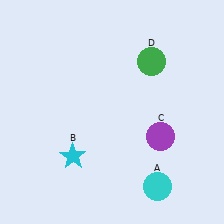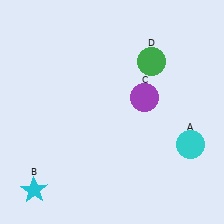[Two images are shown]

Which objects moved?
The objects that moved are: the cyan circle (A), the cyan star (B), the purple circle (C).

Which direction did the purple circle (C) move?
The purple circle (C) moved up.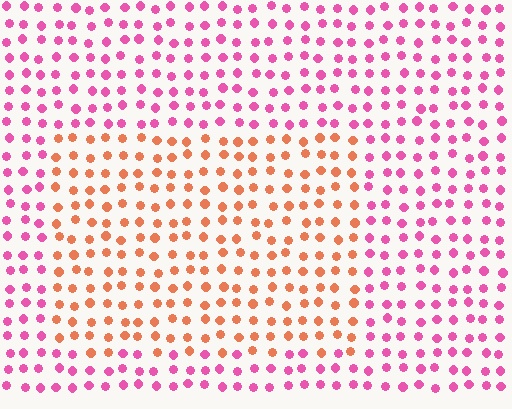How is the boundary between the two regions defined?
The boundary is defined purely by a slight shift in hue (about 52 degrees). Spacing, size, and orientation are identical on both sides.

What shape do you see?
I see a rectangle.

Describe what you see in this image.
The image is filled with small pink elements in a uniform arrangement. A rectangle-shaped region is visible where the elements are tinted to a slightly different hue, forming a subtle color boundary.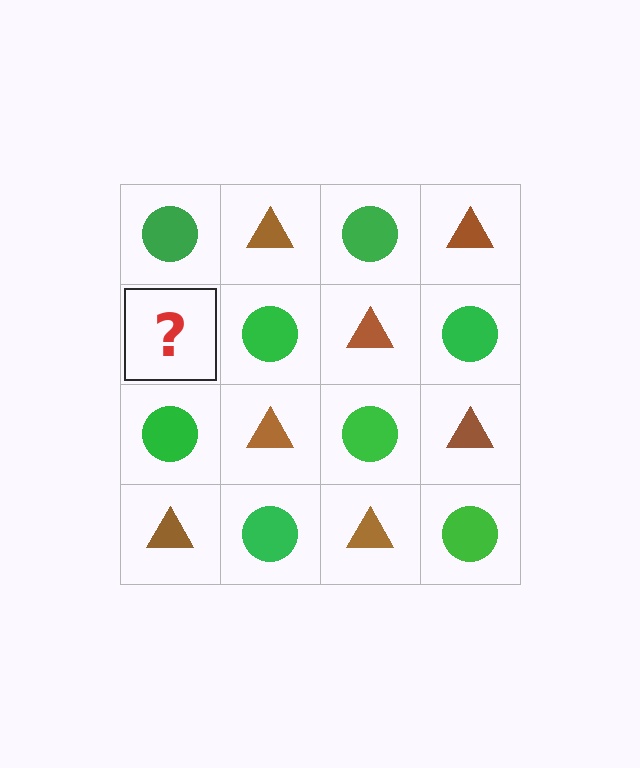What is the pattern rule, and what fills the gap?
The rule is that it alternates green circle and brown triangle in a checkerboard pattern. The gap should be filled with a brown triangle.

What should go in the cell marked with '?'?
The missing cell should contain a brown triangle.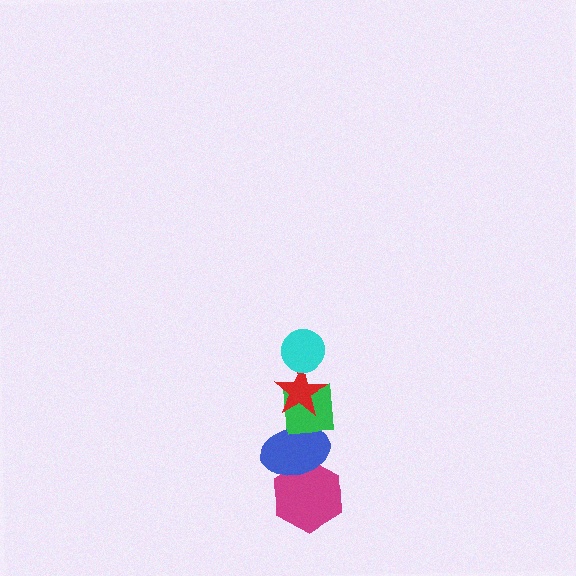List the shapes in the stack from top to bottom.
From top to bottom: the cyan circle, the red star, the green square, the blue ellipse, the magenta hexagon.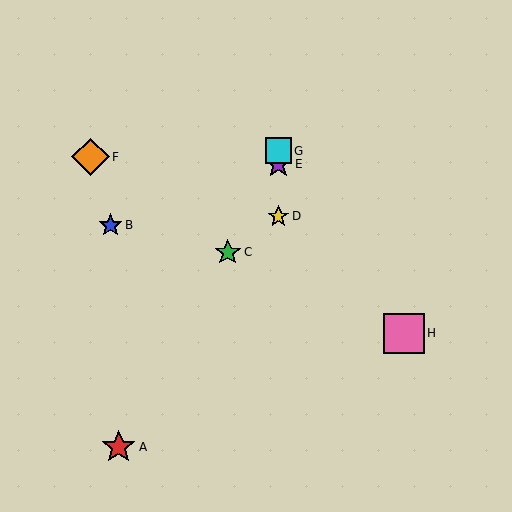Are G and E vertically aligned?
Yes, both are at x≈278.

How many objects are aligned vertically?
3 objects (D, E, G) are aligned vertically.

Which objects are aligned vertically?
Objects D, E, G are aligned vertically.